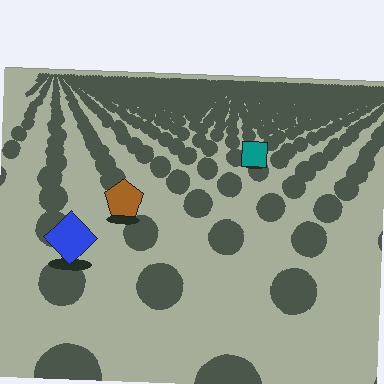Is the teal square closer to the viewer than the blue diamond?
No. The blue diamond is closer — you can tell from the texture gradient: the ground texture is coarser near it.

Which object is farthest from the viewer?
The teal square is farthest from the viewer. It appears smaller and the ground texture around it is denser.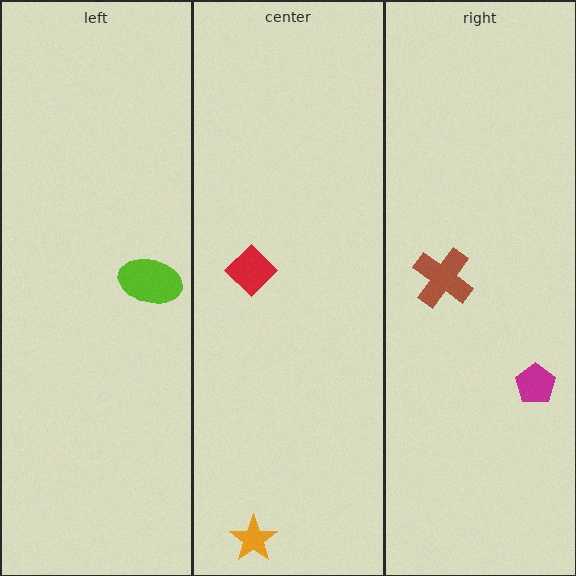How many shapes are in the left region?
1.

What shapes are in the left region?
The lime ellipse.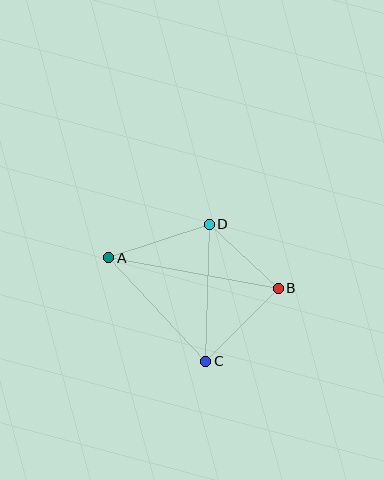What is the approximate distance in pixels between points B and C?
The distance between B and C is approximately 103 pixels.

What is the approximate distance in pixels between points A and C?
The distance between A and C is approximately 142 pixels.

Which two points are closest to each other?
Points B and D are closest to each other.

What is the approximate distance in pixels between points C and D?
The distance between C and D is approximately 137 pixels.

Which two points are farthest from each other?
Points A and B are farthest from each other.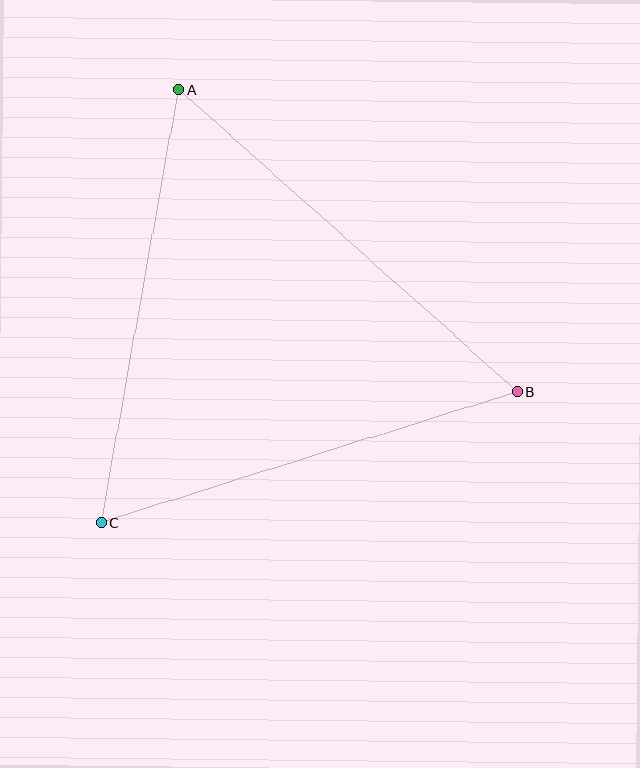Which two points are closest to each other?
Points B and C are closest to each other.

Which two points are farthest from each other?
Points A and B are farthest from each other.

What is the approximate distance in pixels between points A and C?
The distance between A and C is approximately 441 pixels.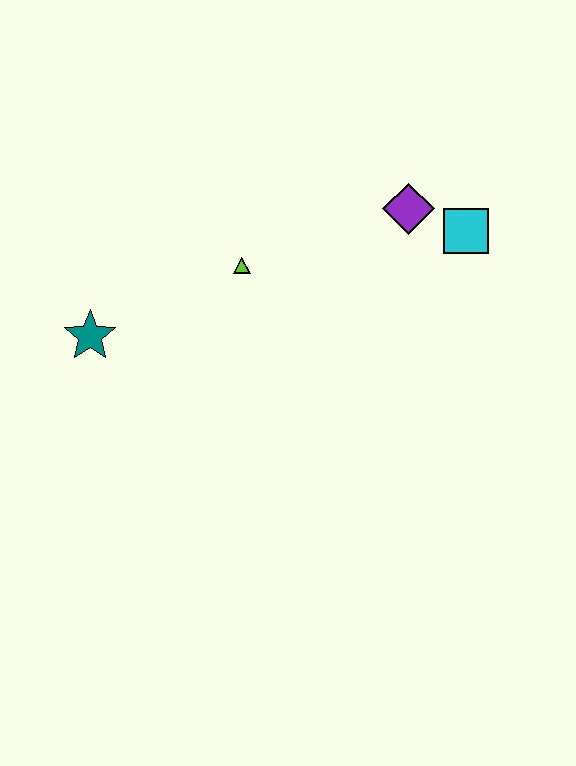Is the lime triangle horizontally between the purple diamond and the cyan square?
No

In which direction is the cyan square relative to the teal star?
The cyan square is to the right of the teal star.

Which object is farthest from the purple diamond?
The teal star is farthest from the purple diamond.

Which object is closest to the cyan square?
The purple diamond is closest to the cyan square.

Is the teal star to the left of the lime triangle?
Yes